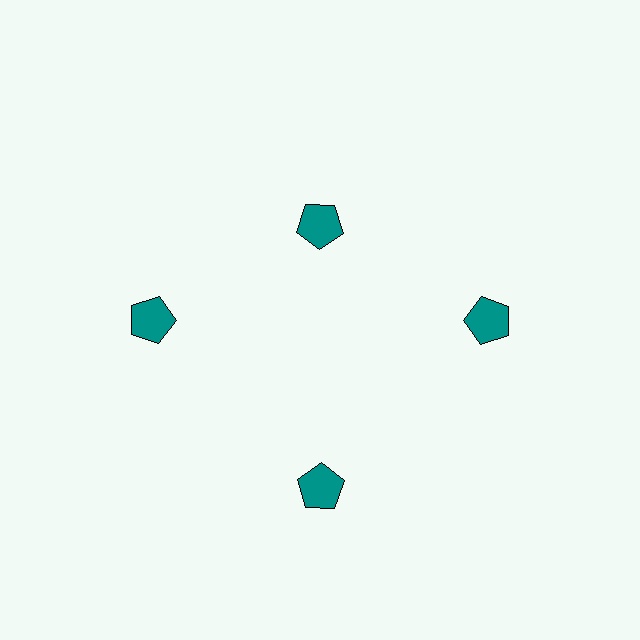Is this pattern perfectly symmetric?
No. The 4 teal pentagons are arranged in a ring, but one element near the 12 o'clock position is pulled inward toward the center, breaking the 4-fold rotational symmetry.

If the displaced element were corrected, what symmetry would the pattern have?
It would have 4-fold rotational symmetry — the pattern would map onto itself every 90 degrees.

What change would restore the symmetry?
The symmetry would be restored by moving it outward, back onto the ring so that all 4 pentagons sit at equal angles and equal distance from the center.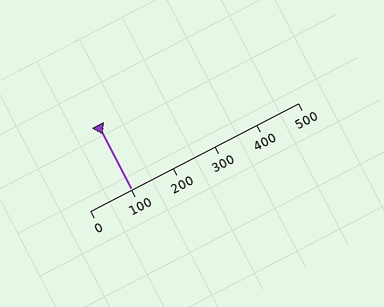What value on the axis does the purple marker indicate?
The marker indicates approximately 100.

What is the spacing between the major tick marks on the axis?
The major ticks are spaced 100 apart.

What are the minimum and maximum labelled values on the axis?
The axis runs from 0 to 500.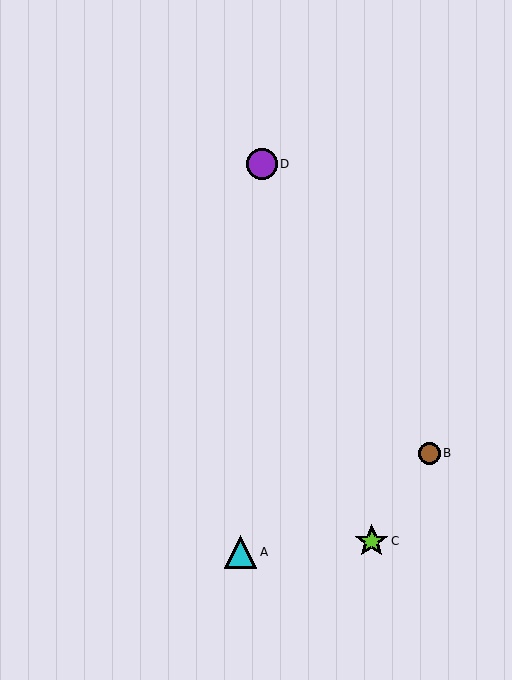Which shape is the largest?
The lime star (labeled C) is the largest.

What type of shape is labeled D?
Shape D is a purple circle.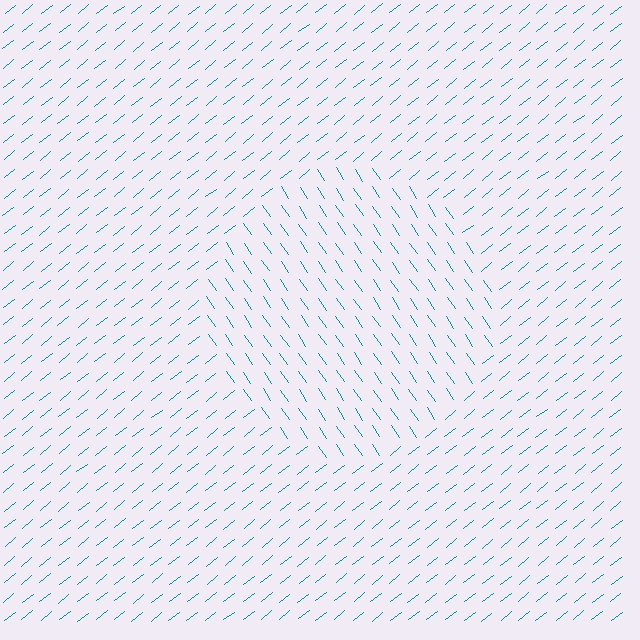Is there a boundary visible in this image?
Yes, there is a texture boundary formed by a change in line orientation.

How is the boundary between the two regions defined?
The boundary is defined purely by a change in line orientation (approximately 86 degrees difference). All lines are the same color and thickness.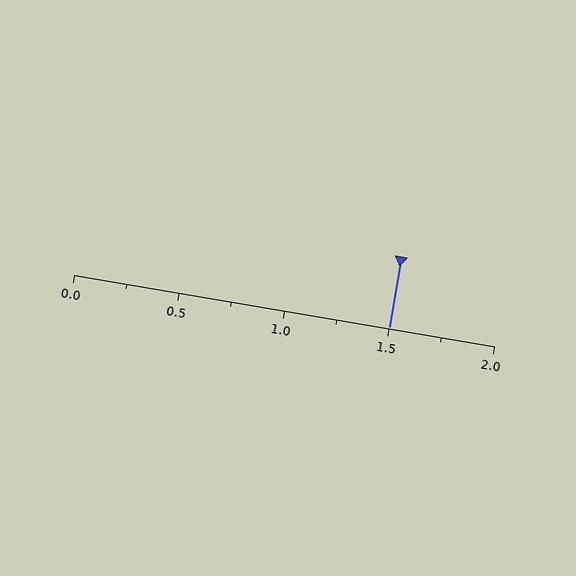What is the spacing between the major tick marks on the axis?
The major ticks are spaced 0.5 apart.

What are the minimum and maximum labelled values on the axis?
The axis runs from 0.0 to 2.0.